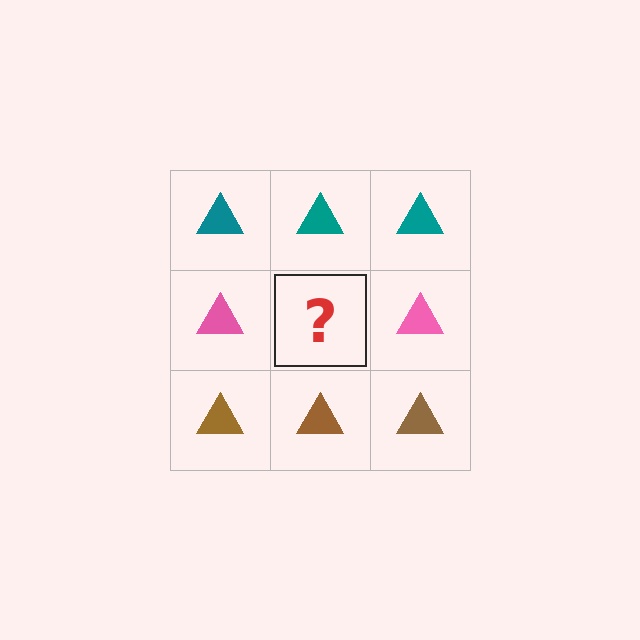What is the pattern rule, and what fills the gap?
The rule is that each row has a consistent color. The gap should be filled with a pink triangle.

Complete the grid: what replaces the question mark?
The question mark should be replaced with a pink triangle.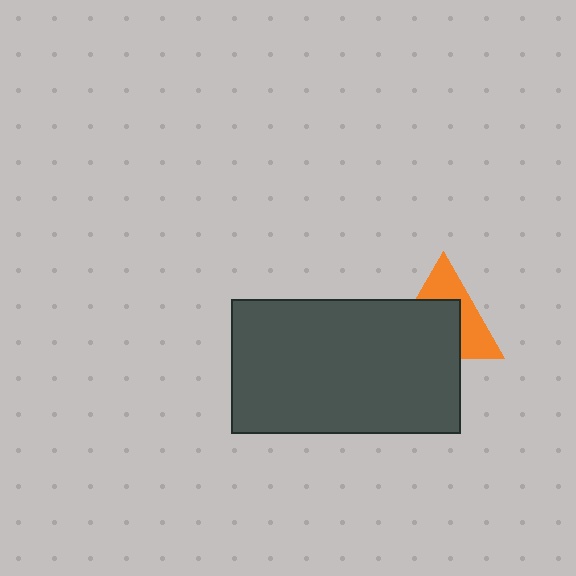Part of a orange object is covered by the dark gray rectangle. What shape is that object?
It is a triangle.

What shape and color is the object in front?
The object in front is a dark gray rectangle.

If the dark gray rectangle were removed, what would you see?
You would see the complete orange triangle.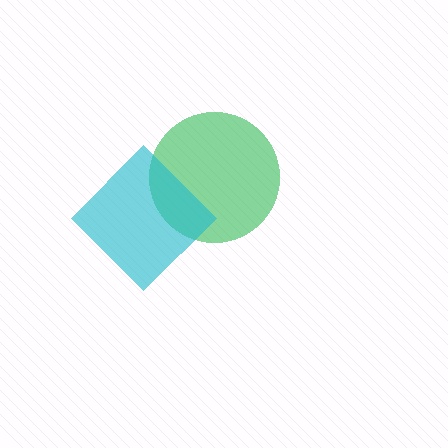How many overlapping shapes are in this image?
There are 2 overlapping shapes in the image.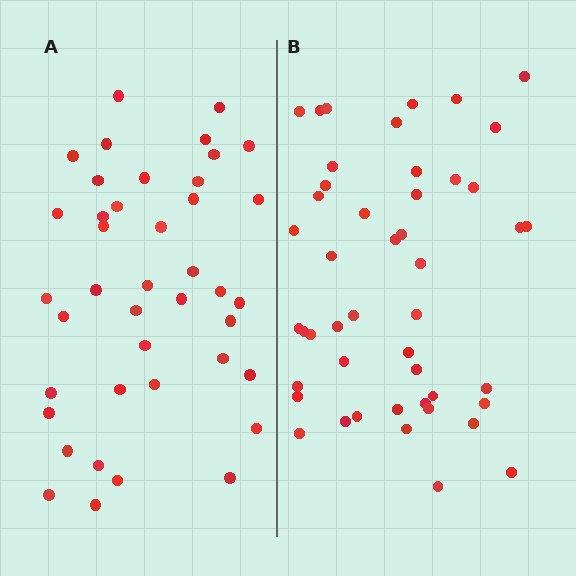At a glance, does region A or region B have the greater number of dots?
Region B (the right region) has more dots.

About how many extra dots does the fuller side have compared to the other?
Region B has about 6 more dots than region A.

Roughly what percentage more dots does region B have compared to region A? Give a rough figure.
About 15% more.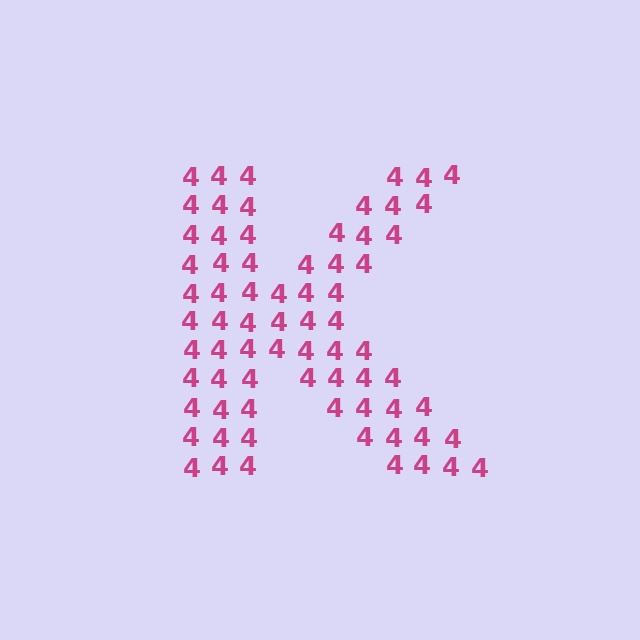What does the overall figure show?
The overall figure shows the letter K.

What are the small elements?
The small elements are digit 4's.